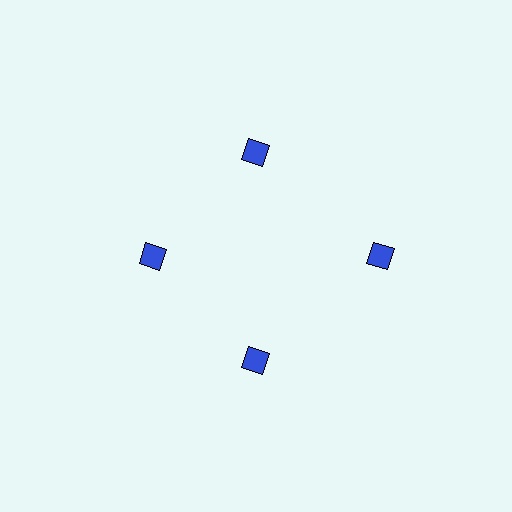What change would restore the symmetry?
The symmetry would be restored by moving it inward, back onto the ring so that all 4 squares sit at equal angles and equal distance from the center.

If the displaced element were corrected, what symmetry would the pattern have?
It would have 4-fold rotational symmetry — the pattern would map onto itself every 90 degrees.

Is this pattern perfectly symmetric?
No. The 4 blue squares are arranged in a ring, but one element near the 3 o'clock position is pushed outward from the center, breaking the 4-fold rotational symmetry.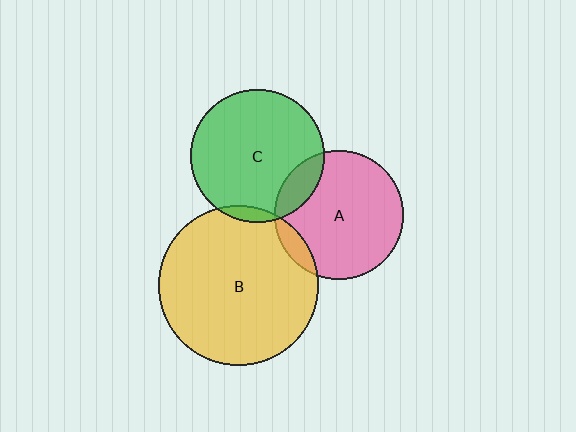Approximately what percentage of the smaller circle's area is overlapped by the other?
Approximately 5%.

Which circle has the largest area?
Circle B (yellow).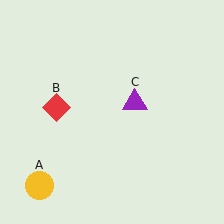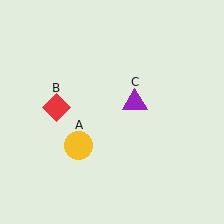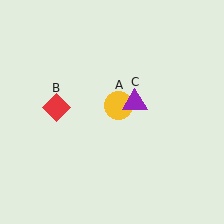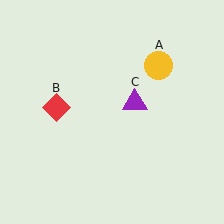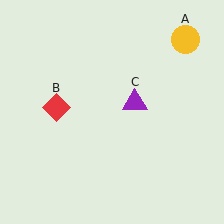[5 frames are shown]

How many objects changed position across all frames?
1 object changed position: yellow circle (object A).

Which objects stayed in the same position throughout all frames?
Red diamond (object B) and purple triangle (object C) remained stationary.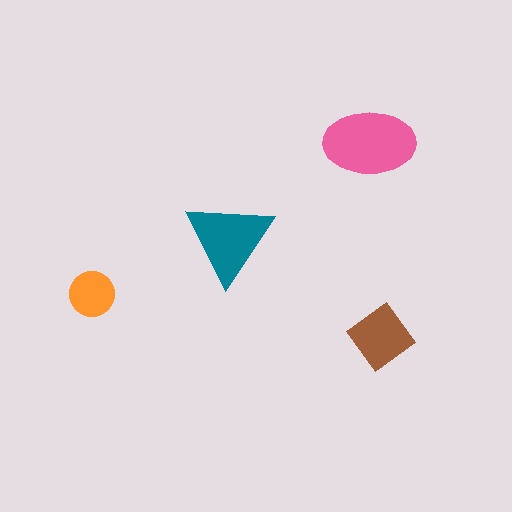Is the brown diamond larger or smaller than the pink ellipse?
Smaller.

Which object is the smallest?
The orange circle.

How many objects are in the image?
There are 4 objects in the image.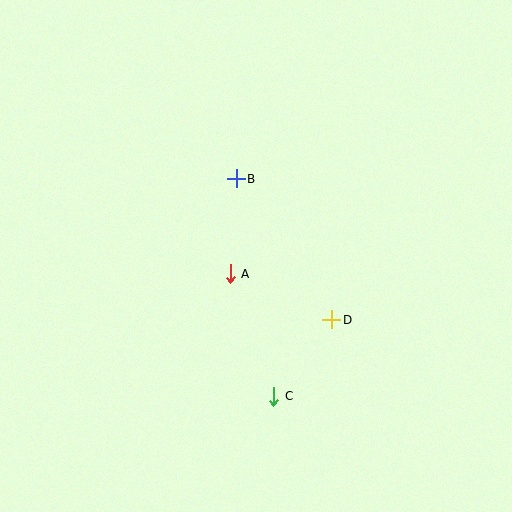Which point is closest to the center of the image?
Point A at (230, 274) is closest to the center.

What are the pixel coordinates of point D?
Point D is at (332, 320).